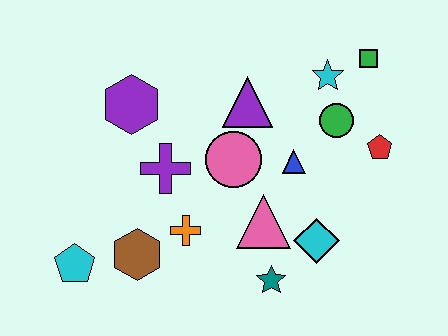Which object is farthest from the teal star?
The green square is farthest from the teal star.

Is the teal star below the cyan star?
Yes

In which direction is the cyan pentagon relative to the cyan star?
The cyan pentagon is to the left of the cyan star.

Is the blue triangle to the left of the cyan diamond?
Yes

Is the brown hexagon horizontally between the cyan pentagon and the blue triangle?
Yes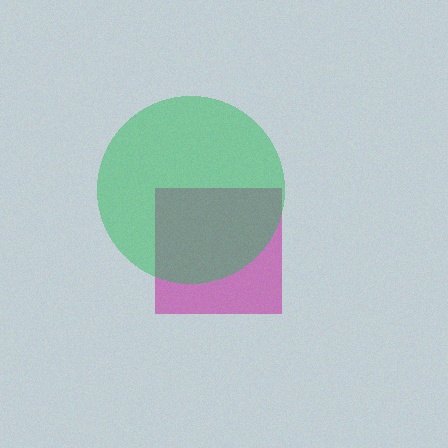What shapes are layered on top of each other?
The layered shapes are: a magenta square, a green circle.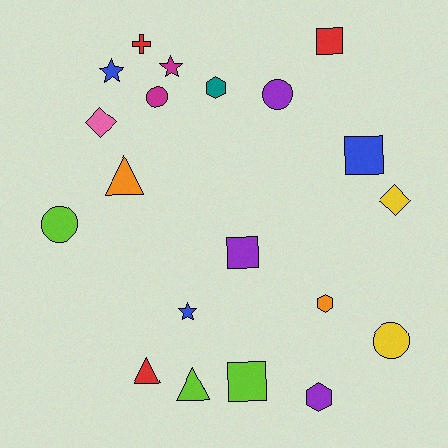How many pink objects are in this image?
There is 1 pink object.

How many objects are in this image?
There are 20 objects.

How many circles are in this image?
There are 4 circles.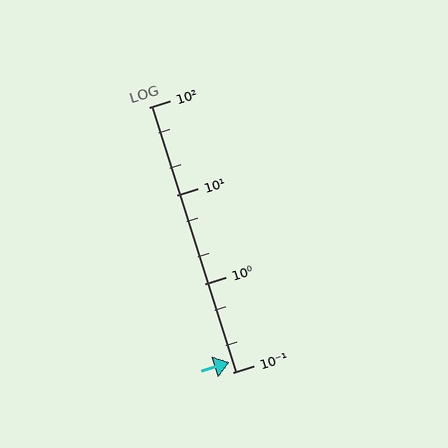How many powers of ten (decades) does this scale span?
The scale spans 3 decades, from 0.1 to 100.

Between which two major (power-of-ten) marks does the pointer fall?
The pointer is between 0.1 and 1.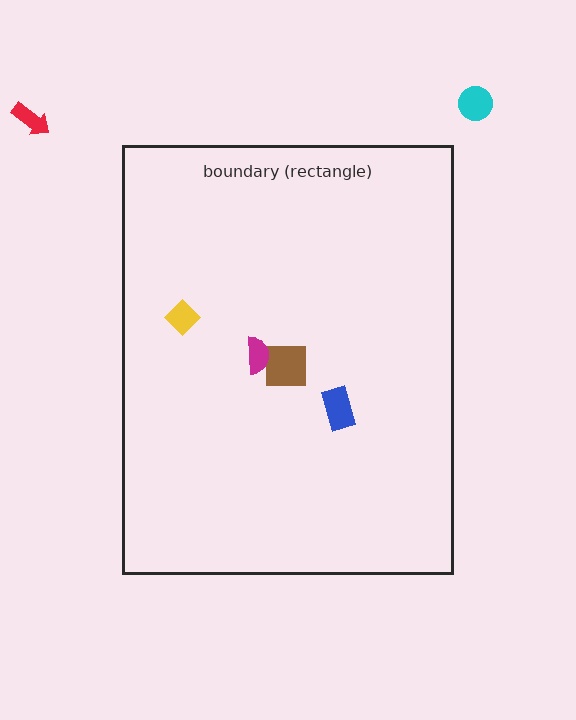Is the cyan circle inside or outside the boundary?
Outside.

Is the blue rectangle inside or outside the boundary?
Inside.